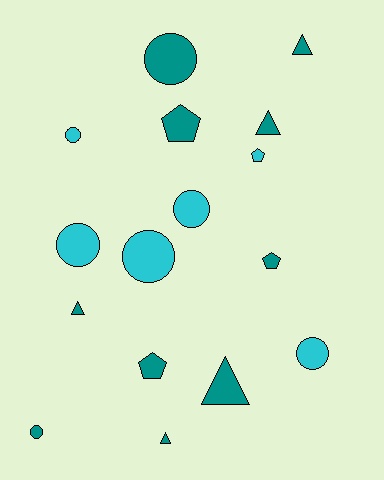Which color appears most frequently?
Teal, with 10 objects.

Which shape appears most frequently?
Circle, with 7 objects.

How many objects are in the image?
There are 16 objects.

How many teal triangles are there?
There are 5 teal triangles.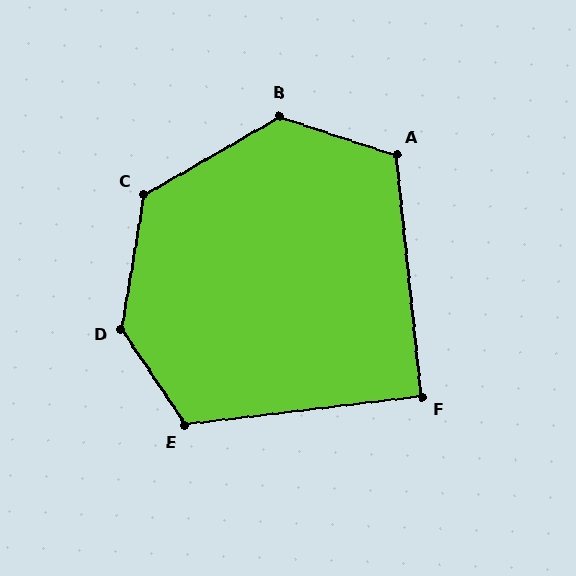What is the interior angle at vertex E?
Approximately 117 degrees (obtuse).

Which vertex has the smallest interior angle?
F, at approximately 91 degrees.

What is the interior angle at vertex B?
Approximately 132 degrees (obtuse).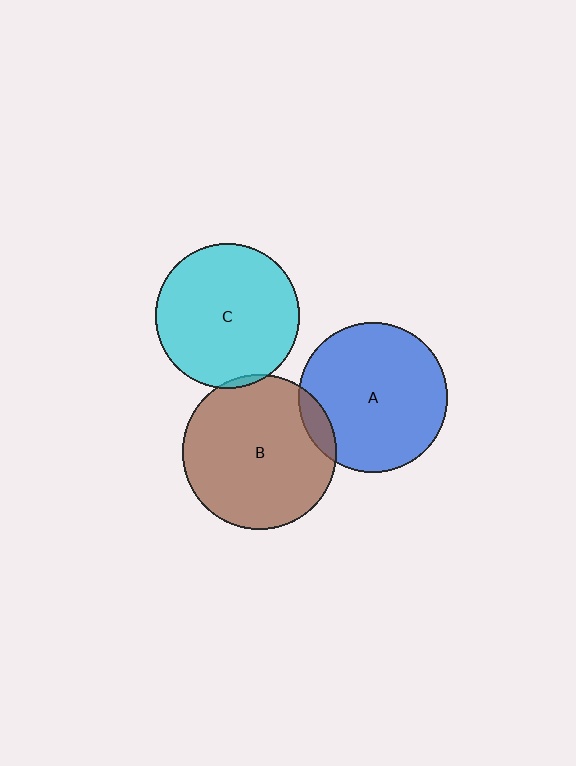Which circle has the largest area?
Circle B (brown).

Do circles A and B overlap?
Yes.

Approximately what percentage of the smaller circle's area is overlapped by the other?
Approximately 10%.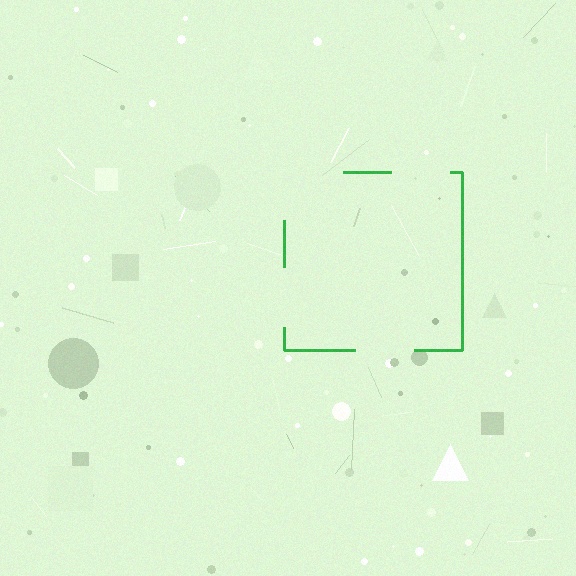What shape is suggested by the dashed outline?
The dashed outline suggests a square.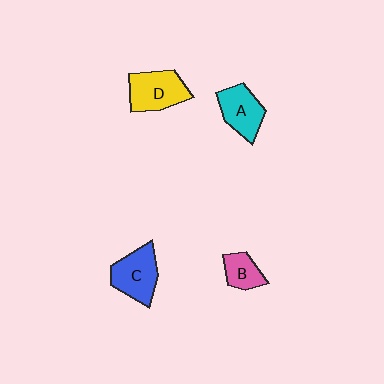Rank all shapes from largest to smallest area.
From largest to smallest: D (yellow), C (blue), A (cyan), B (pink).